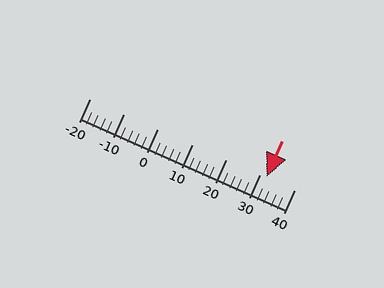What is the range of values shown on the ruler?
The ruler shows values from -20 to 40.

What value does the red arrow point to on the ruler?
The red arrow points to approximately 32.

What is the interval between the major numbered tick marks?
The major tick marks are spaced 10 units apart.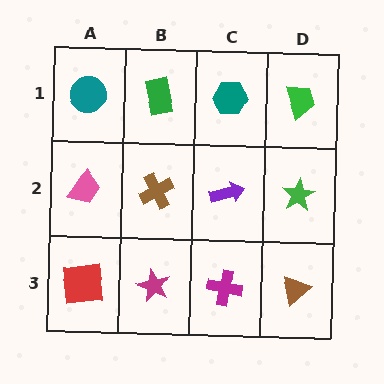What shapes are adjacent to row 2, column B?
A green rectangle (row 1, column B), a magenta star (row 3, column B), a pink trapezoid (row 2, column A), a purple arrow (row 2, column C).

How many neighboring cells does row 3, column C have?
3.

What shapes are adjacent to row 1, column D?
A green star (row 2, column D), a teal hexagon (row 1, column C).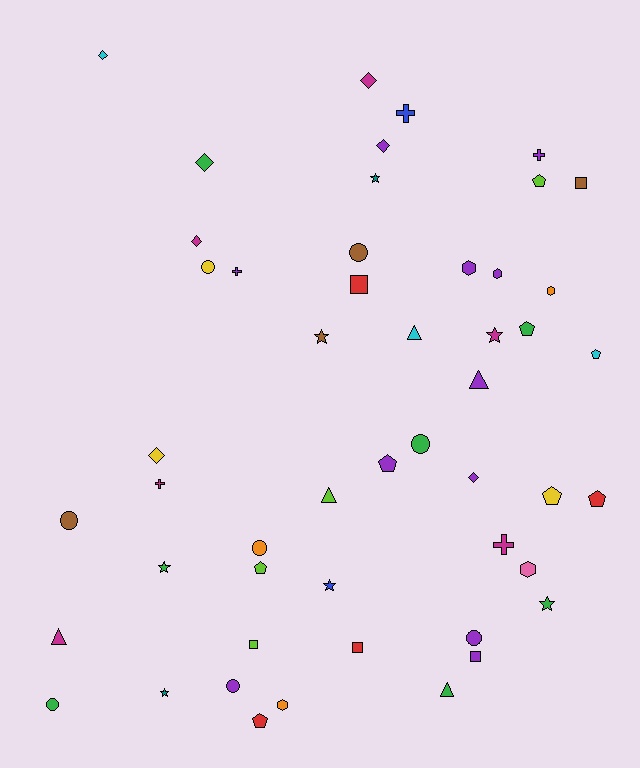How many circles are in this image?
There are 8 circles.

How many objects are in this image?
There are 50 objects.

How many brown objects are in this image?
There are 4 brown objects.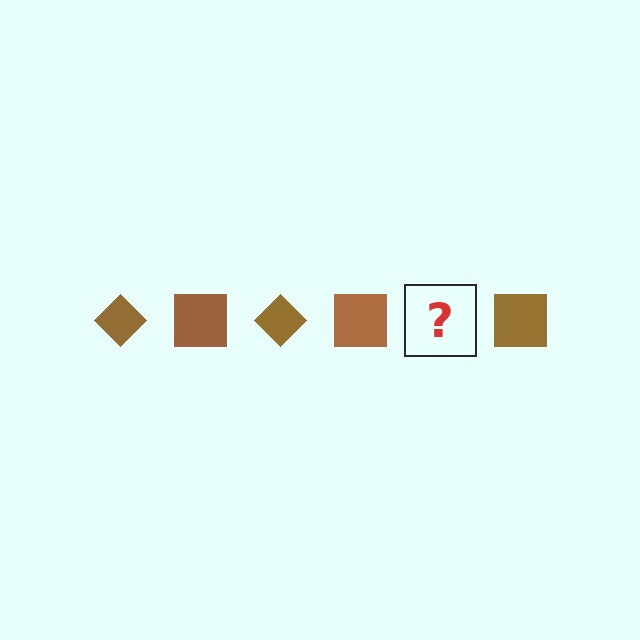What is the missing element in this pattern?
The missing element is a brown diamond.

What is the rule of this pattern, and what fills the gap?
The rule is that the pattern cycles through diamond, square shapes in brown. The gap should be filled with a brown diamond.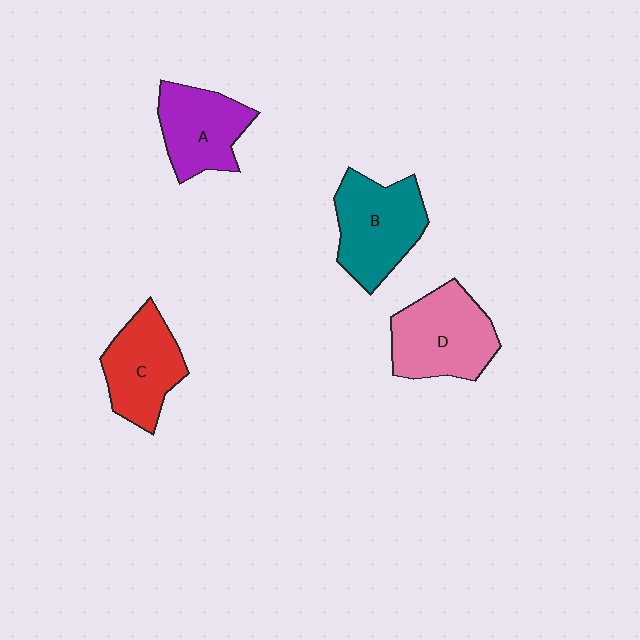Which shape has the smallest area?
Shape A (purple).